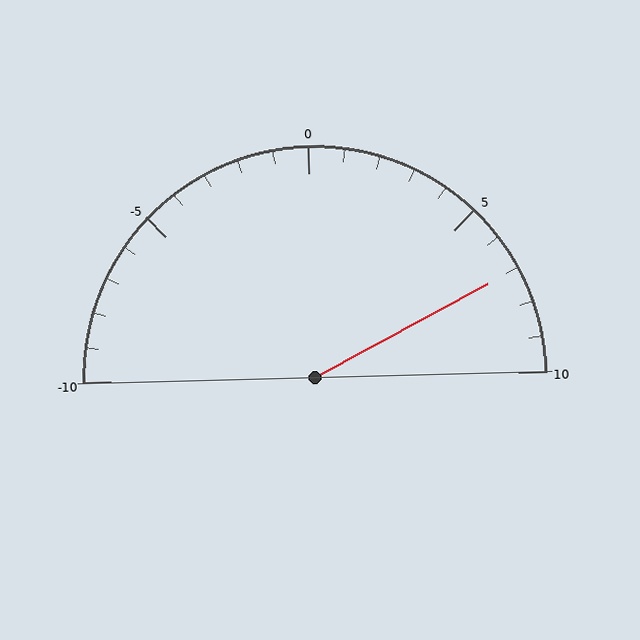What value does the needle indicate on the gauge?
The needle indicates approximately 7.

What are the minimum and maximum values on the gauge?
The gauge ranges from -10 to 10.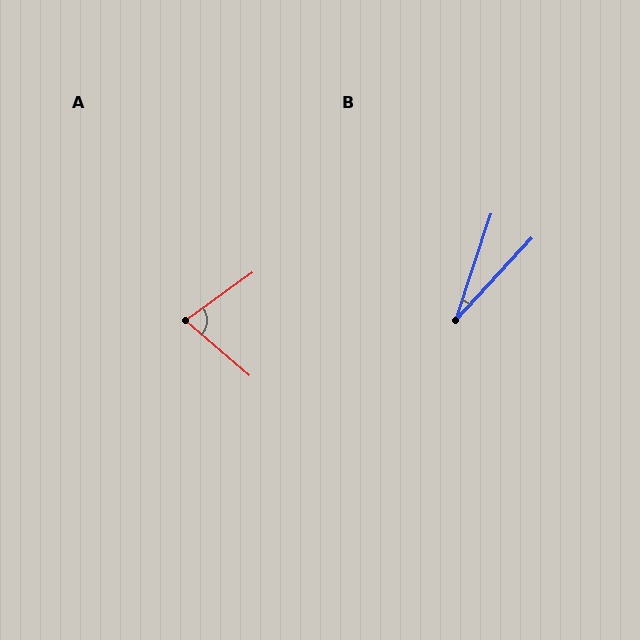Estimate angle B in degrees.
Approximately 24 degrees.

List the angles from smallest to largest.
B (24°), A (76°).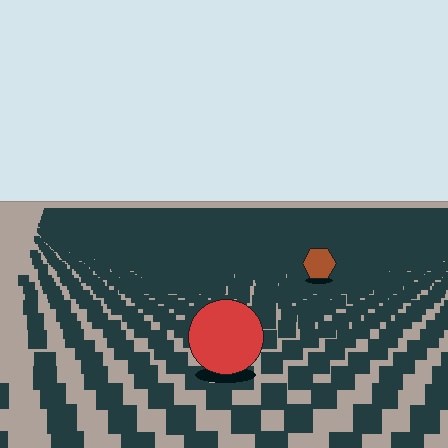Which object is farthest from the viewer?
The brown hexagon is farthest from the viewer. It appears smaller and the ground texture around it is denser.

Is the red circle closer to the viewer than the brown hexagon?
Yes. The red circle is closer — you can tell from the texture gradient: the ground texture is coarser near it.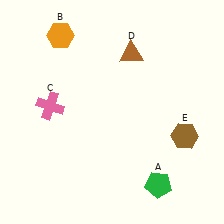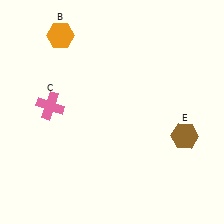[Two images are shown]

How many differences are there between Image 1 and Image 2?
There are 2 differences between the two images.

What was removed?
The brown triangle (D), the green pentagon (A) were removed in Image 2.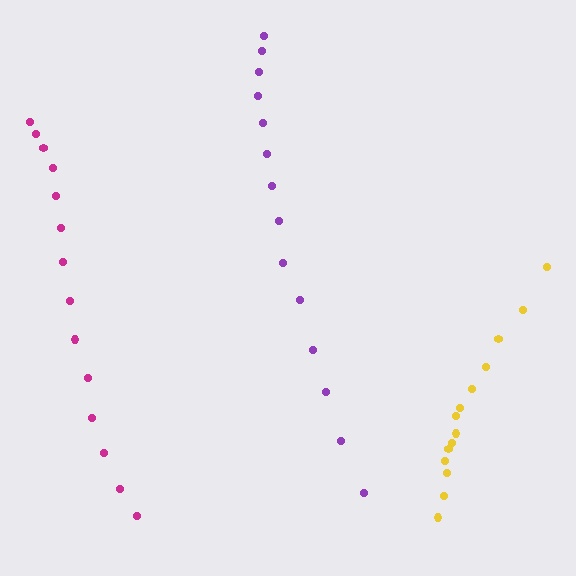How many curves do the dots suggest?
There are 3 distinct paths.